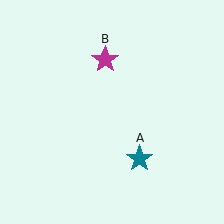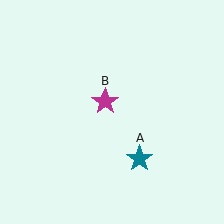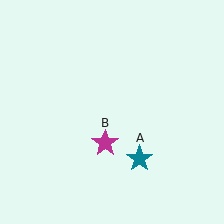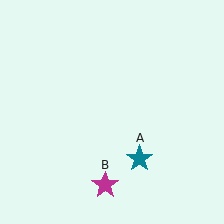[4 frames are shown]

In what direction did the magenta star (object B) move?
The magenta star (object B) moved down.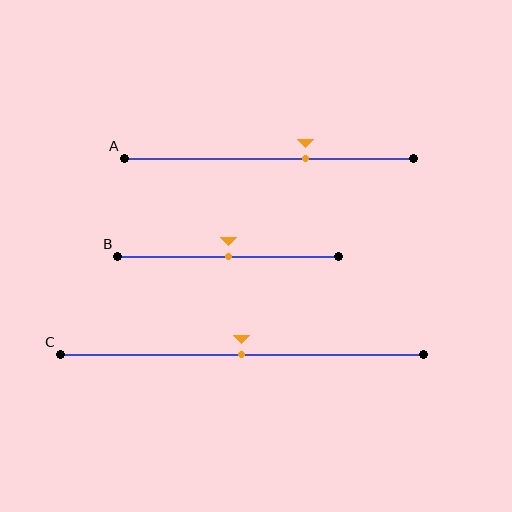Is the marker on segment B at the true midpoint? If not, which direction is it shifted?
Yes, the marker on segment B is at the true midpoint.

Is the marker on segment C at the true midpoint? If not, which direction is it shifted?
Yes, the marker on segment C is at the true midpoint.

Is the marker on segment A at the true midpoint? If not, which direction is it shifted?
No, the marker on segment A is shifted to the right by about 13% of the segment length.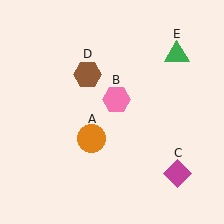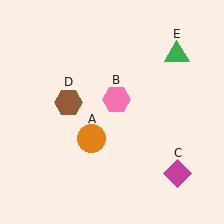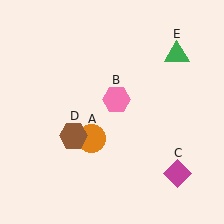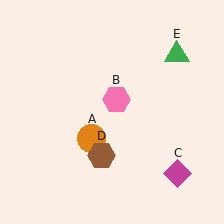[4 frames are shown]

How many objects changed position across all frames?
1 object changed position: brown hexagon (object D).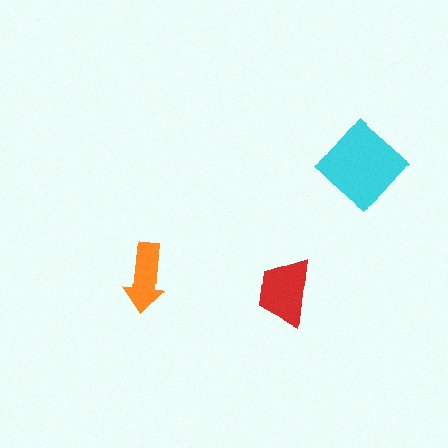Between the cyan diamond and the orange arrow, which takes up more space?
The cyan diamond.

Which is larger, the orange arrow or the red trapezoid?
The red trapezoid.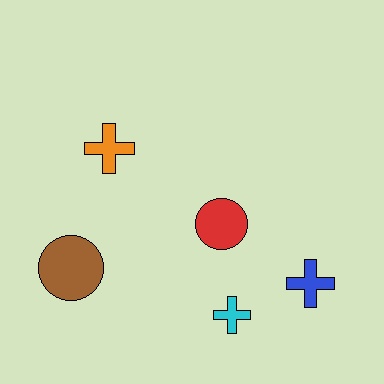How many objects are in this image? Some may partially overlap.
There are 5 objects.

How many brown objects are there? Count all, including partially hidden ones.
There is 1 brown object.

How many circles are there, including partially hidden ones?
There are 2 circles.